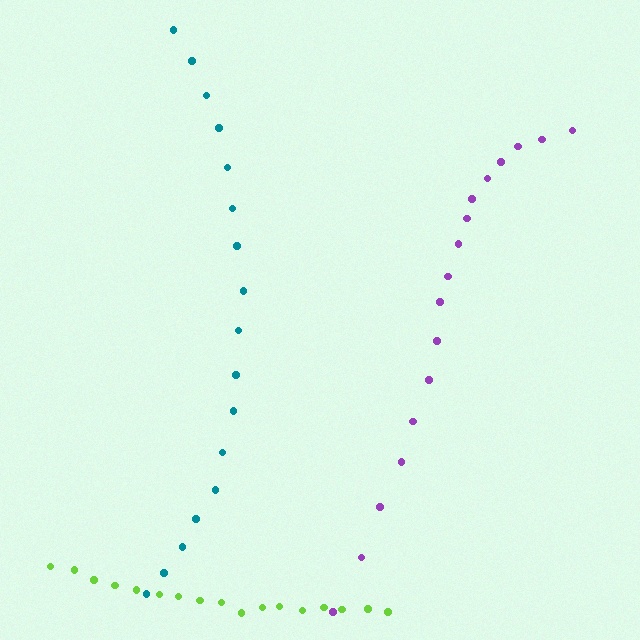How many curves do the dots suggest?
There are 3 distinct paths.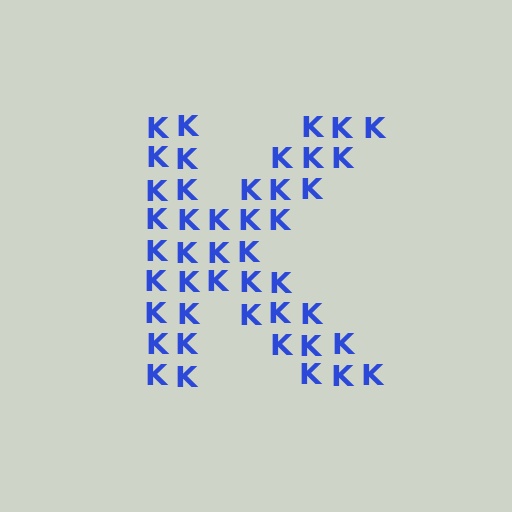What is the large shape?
The large shape is the letter K.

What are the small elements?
The small elements are letter K's.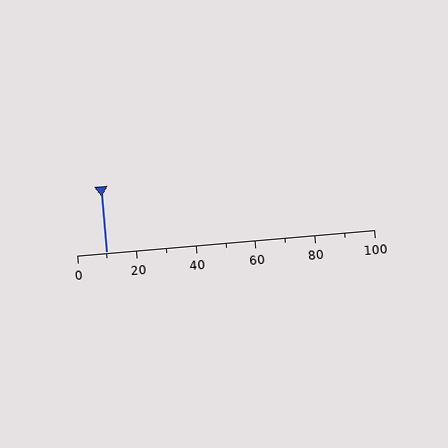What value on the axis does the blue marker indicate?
The marker indicates approximately 10.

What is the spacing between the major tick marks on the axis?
The major ticks are spaced 20 apart.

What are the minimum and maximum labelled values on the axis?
The axis runs from 0 to 100.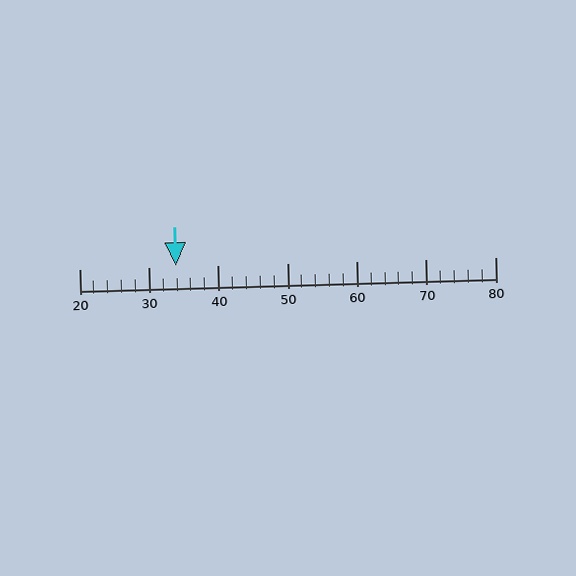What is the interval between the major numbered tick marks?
The major tick marks are spaced 10 units apart.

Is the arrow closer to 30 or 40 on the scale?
The arrow is closer to 30.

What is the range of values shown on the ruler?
The ruler shows values from 20 to 80.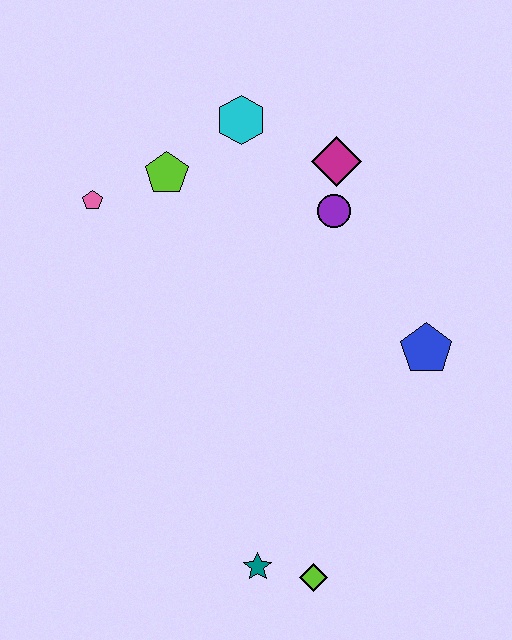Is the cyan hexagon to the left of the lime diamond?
Yes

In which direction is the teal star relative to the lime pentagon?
The teal star is below the lime pentagon.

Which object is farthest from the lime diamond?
The cyan hexagon is farthest from the lime diamond.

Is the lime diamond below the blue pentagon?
Yes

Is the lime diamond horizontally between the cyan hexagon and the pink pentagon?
No